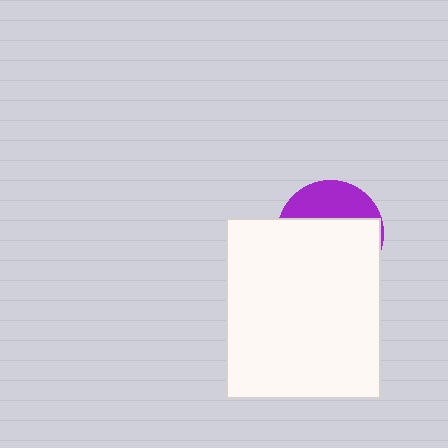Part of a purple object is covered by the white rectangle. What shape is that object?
It is a circle.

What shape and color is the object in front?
The object in front is a white rectangle.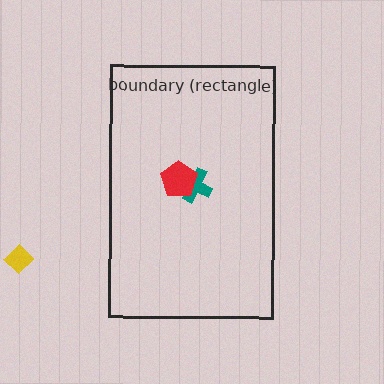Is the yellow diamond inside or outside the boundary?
Outside.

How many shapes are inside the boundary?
2 inside, 1 outside.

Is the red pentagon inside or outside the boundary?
Inside.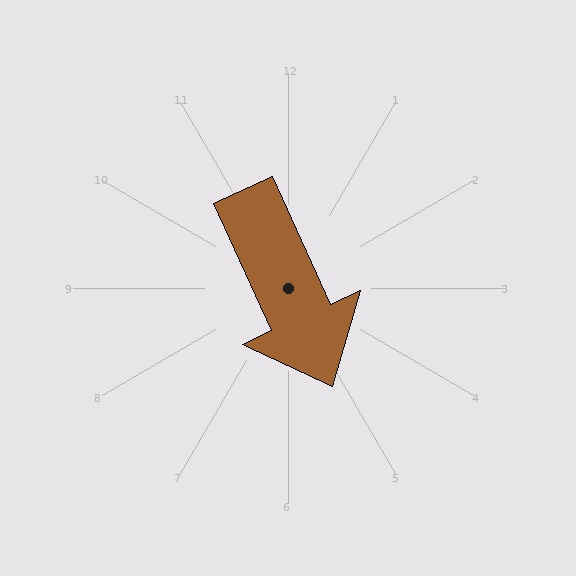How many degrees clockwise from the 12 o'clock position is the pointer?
Approximately 156 degrees.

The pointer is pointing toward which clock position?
Roughly 5 o'clock.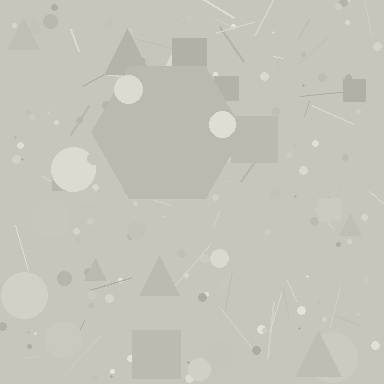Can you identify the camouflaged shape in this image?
The camouflaged shape is a hexagon.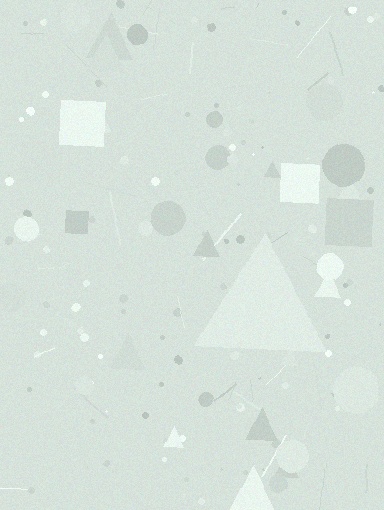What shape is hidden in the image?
A triangle is hidden in the image.